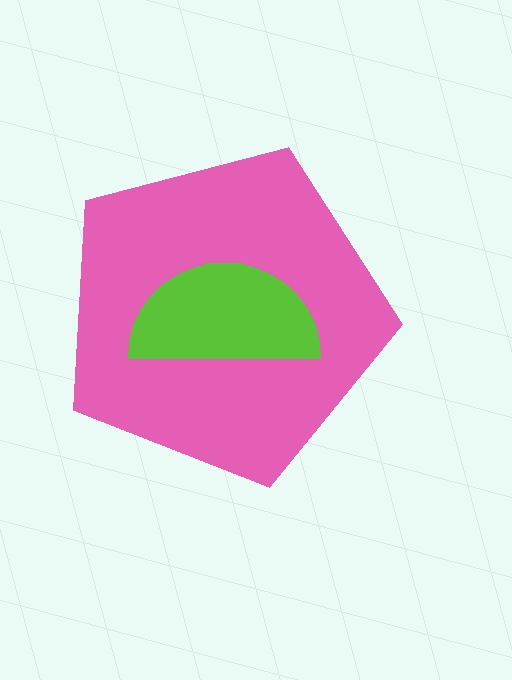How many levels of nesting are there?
2.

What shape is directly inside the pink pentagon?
The lime semicircle.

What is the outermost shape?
The pink pentagon.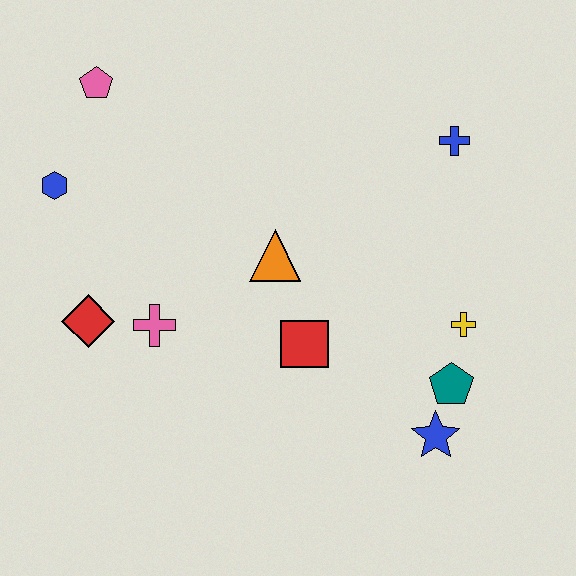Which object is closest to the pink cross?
The red diamond is closest to the pink cross.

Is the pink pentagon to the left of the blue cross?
Yes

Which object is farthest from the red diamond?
The blue cross is farthest from the red diamond.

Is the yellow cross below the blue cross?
Yes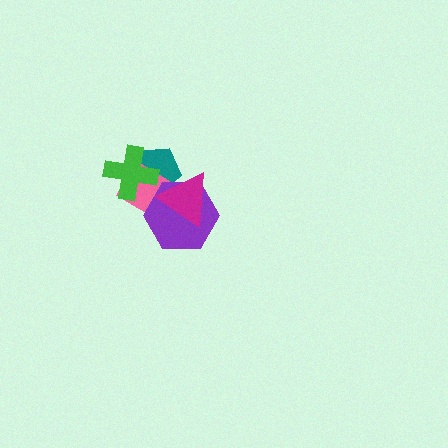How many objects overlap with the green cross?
2 objects overlap with the green cross.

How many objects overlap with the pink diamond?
4 objects overlap with the pink diamond.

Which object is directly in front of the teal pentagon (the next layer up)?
The pink diamond is directly in front of the teal pentagon.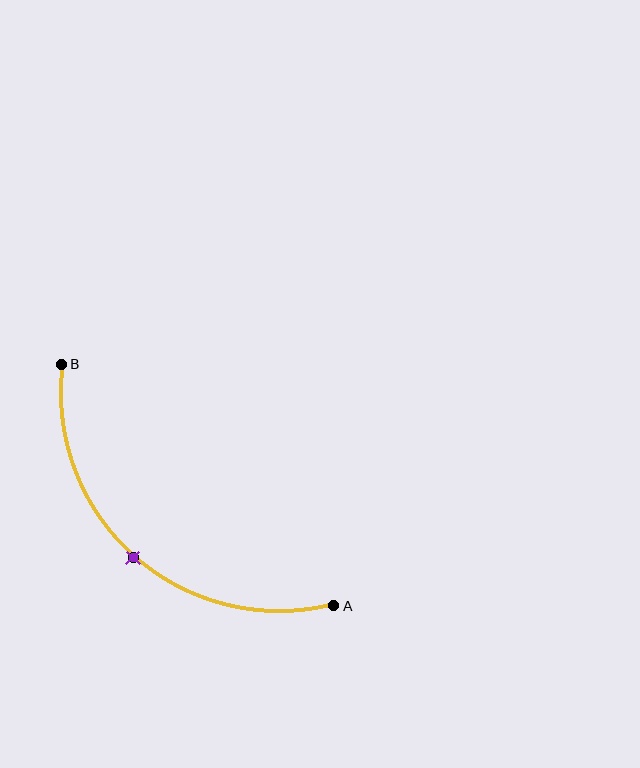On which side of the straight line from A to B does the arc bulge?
The arc bulges below and to the left of the straight line connecting A and B.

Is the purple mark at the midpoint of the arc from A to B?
Yes. The purple mark lies on the arc at equal arc-length from both A and B — it is the arc midpoint.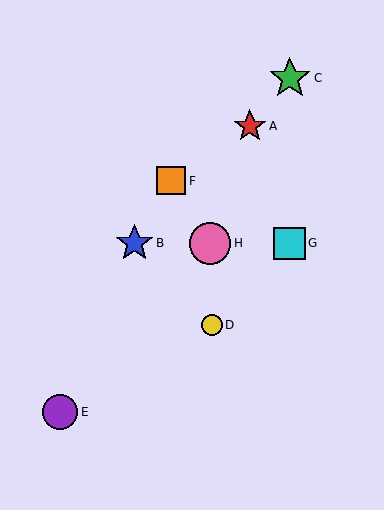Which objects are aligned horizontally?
Objects B, G, H are aligned horizontally.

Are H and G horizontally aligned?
Yes, both are at y≈243.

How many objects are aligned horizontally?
3 objects (B, G, H) are aligned horizontally.